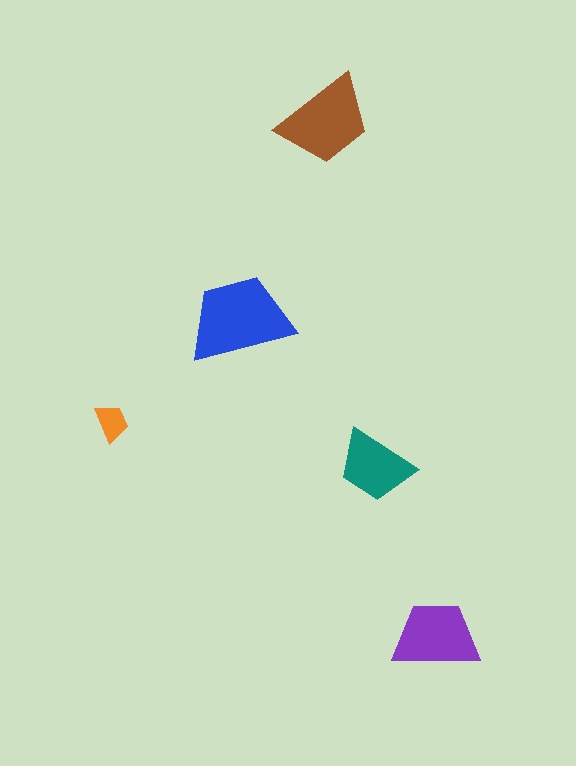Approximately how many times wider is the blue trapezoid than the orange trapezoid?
About 3 times wider.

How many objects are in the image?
There are 5 objects in the image.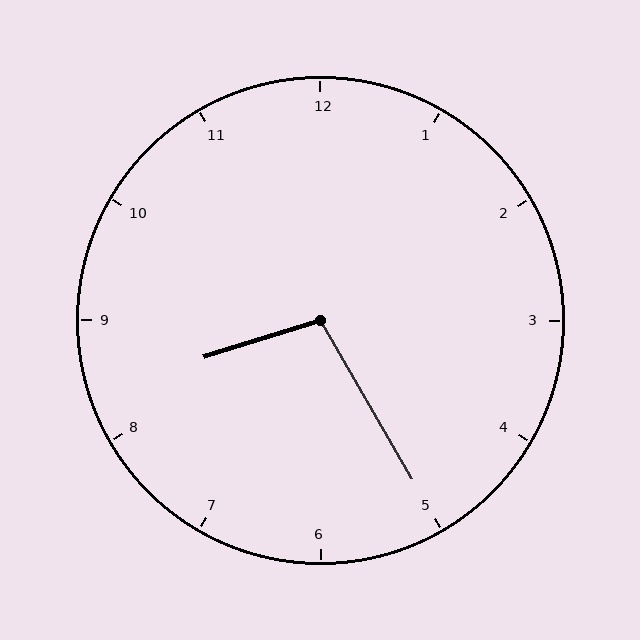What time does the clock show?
8:25.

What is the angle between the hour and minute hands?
Approximately 102 degrees.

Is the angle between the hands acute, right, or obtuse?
It is obtuse.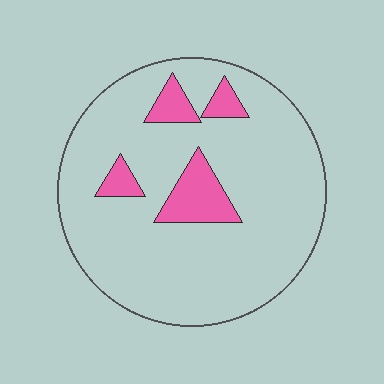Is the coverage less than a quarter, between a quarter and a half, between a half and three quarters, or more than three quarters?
Less than a quarter.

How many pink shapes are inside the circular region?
4.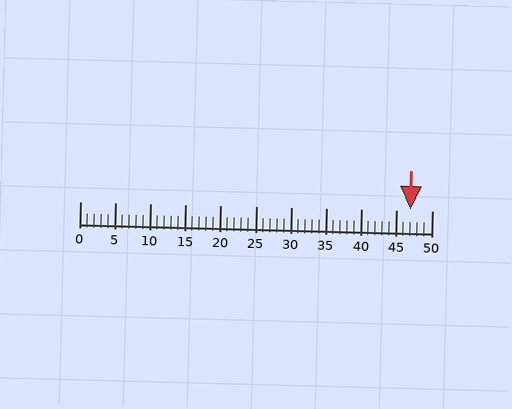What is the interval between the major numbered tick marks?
The major tick marks are spaced 5 units apart.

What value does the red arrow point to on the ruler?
The red arrow points to approximately 47.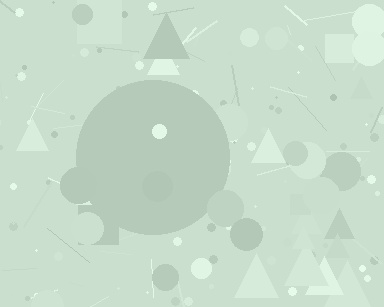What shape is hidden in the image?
A circle is hidden in the image.